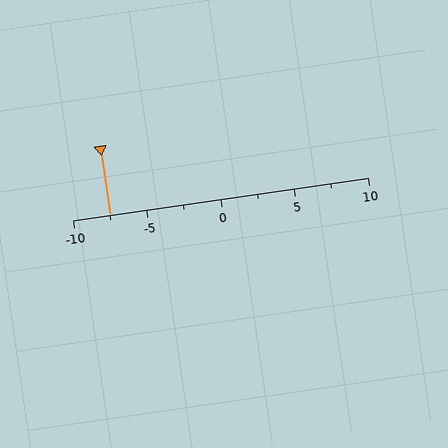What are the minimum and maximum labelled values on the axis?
The axis runs from -10 to 10.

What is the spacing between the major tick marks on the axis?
The major ticks are spaced 5 apart.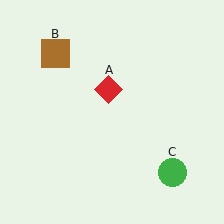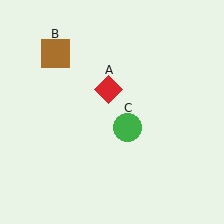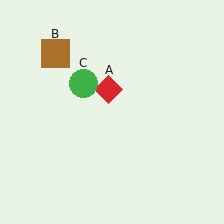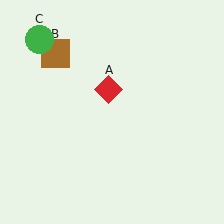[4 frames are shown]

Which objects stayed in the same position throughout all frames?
Red diamond (object A) and brown square (object B) remained stationary.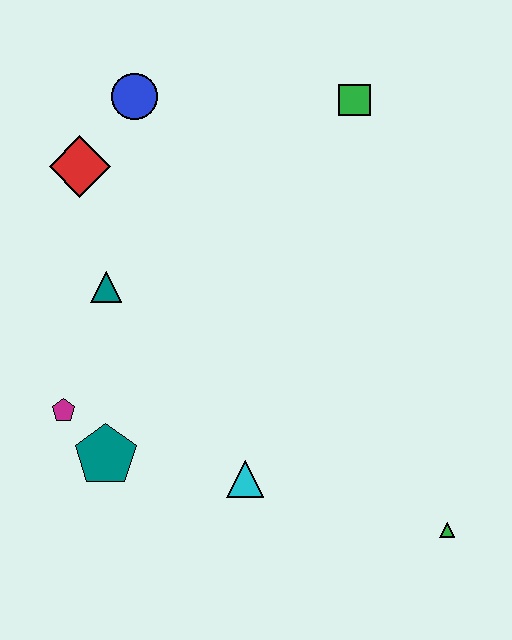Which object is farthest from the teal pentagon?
The green square is farthest from the teal pentagon.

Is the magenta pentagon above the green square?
No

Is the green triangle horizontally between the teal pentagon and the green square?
No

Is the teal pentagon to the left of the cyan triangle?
Yes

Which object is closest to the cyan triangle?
The teal pentagon is closest to the cyan triangle.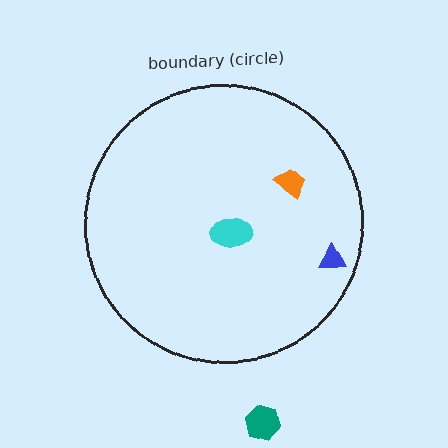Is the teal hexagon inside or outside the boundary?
Outside.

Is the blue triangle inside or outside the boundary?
Inside.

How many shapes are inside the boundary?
3 inside, 1 outside.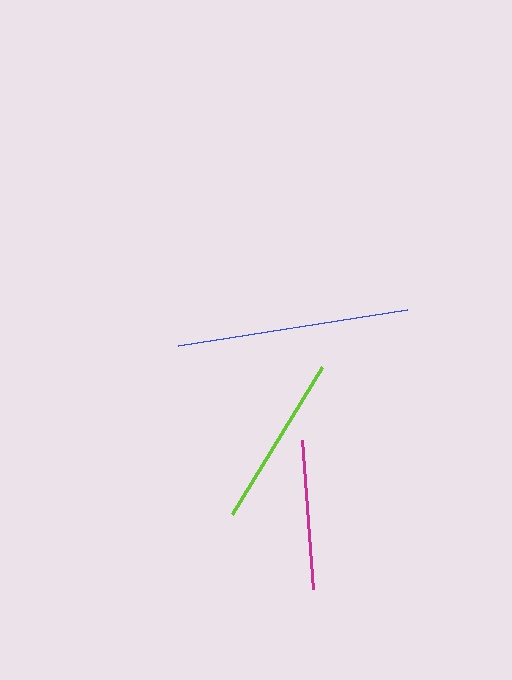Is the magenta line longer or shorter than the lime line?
The lime line is longer than the magenta line.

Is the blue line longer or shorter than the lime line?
The blue line is longer than the lime line.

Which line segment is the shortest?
The magenta line is the shortest at approximately 149 pixels.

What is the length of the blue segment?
The blue segment is approximately 232 pixels long.